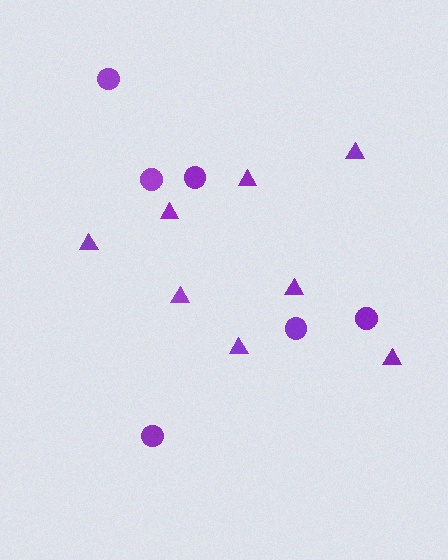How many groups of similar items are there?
There are 2 groups: one group of circles (6) and one group of triangles (8).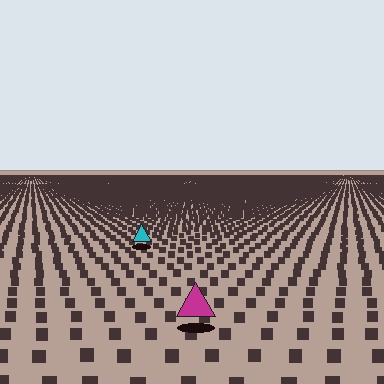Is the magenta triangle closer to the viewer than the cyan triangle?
Yes. The magenta triangle is closer — you can tell from the texture gradient: the ground texture is coarser near it.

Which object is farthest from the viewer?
The cyan triangle is farthest from the viewer. It appears smaller and the ground texture around it is denser.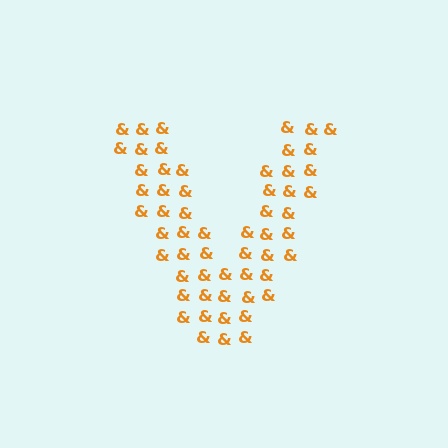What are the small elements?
The small elements are ampersands.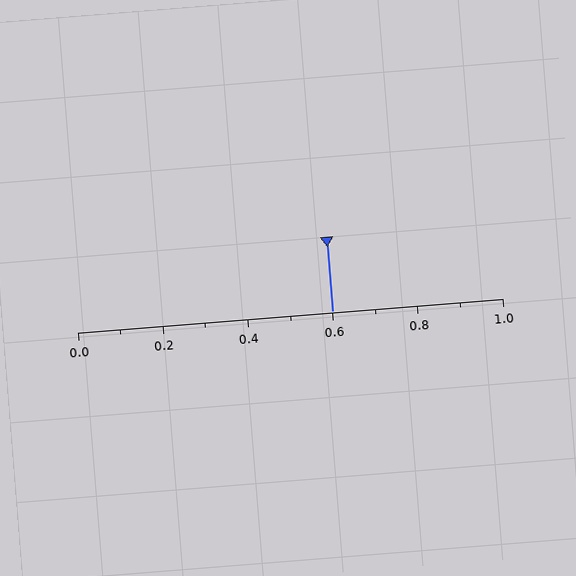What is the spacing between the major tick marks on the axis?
The major ticks are spaced 0.2 apart.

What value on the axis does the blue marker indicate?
The marker indicates approximately 0.6.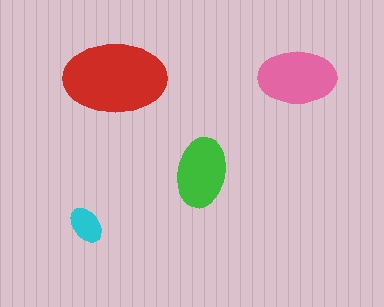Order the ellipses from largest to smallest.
the red one, the pink one, the green one, the cyan one.